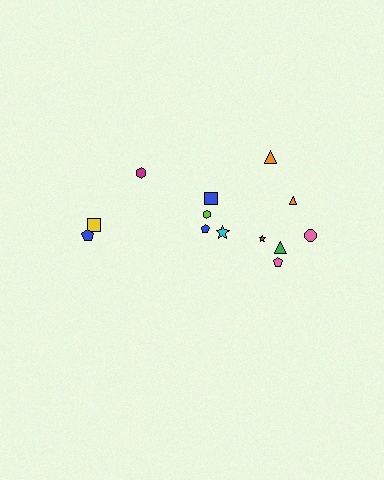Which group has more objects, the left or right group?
The right group.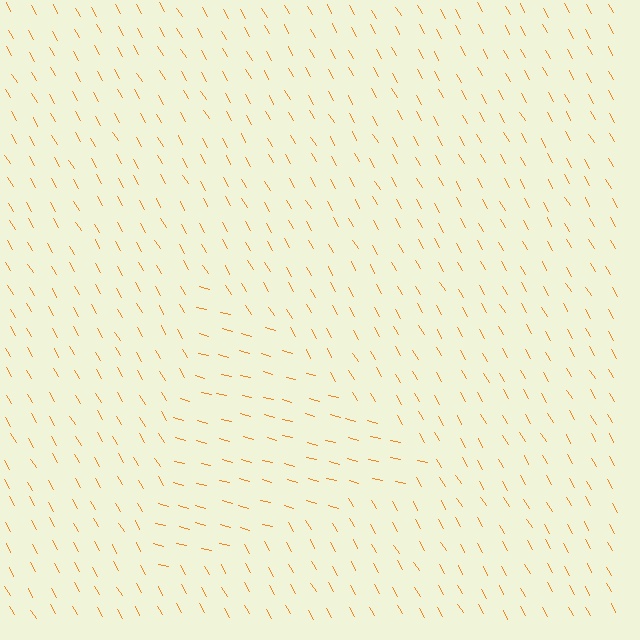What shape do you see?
I see a triangle.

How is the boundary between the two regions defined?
The boundary is defined purely by a change in line orientation (approximately 45 degrees difference). All lines are the same color and thickness.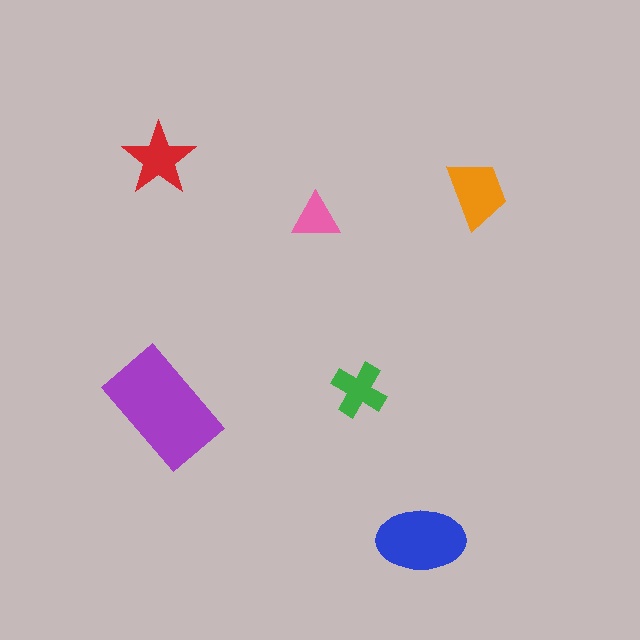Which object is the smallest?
The pink triangle.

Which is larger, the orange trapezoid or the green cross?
The orange trapezoid.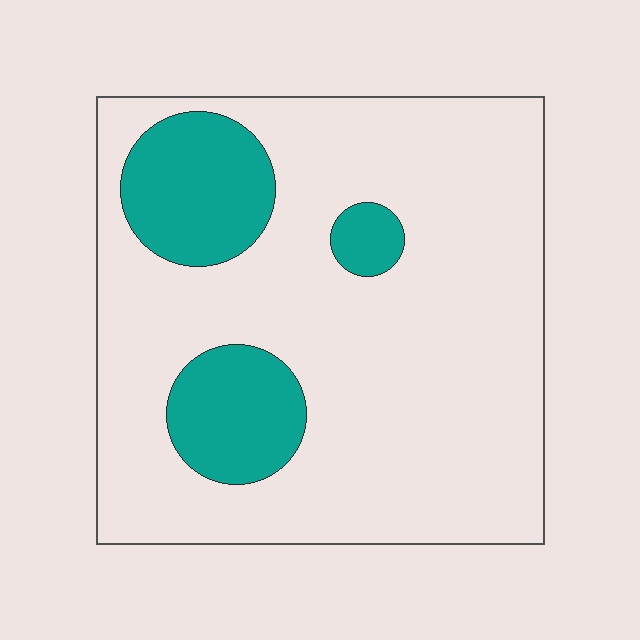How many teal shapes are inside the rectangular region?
3.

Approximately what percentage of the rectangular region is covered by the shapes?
Approximately 20%.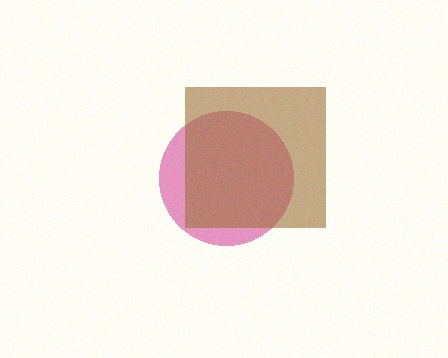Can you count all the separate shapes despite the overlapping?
Yes, there are 2 separate shapes.